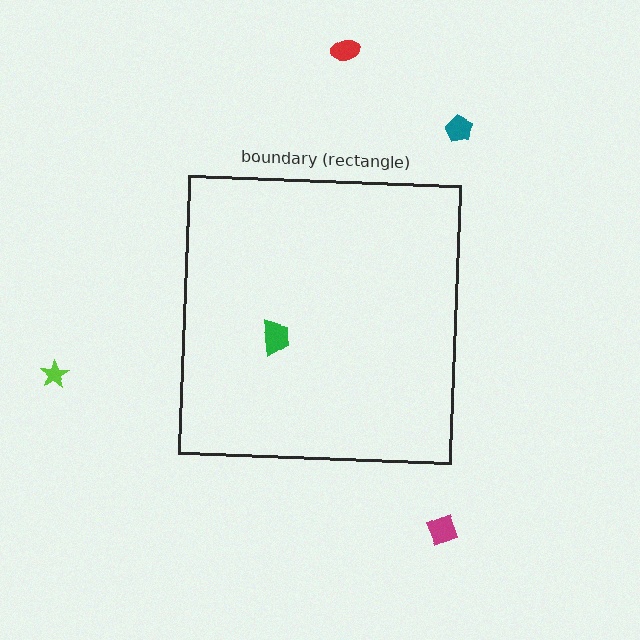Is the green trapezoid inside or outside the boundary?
Inside.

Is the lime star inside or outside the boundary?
Outside.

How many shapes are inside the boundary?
1 inside, 4 outside.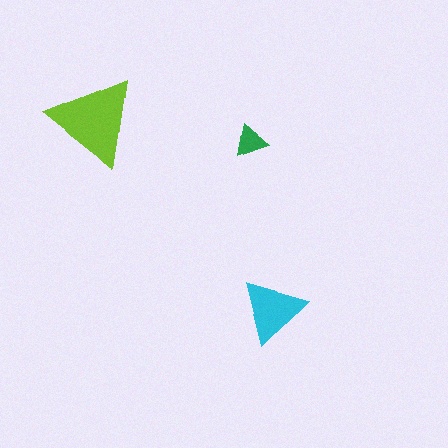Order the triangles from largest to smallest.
the lime one, the cyan one, the green one.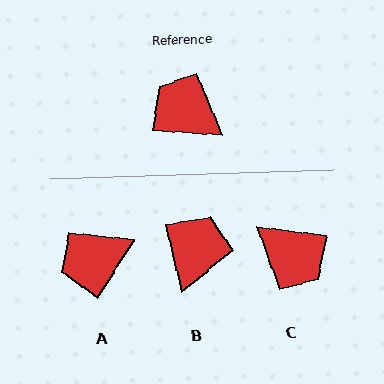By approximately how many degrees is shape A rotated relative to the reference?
Approximately 62 degrees counter-clockwise.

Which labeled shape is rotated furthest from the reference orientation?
C, about 177 degrees away.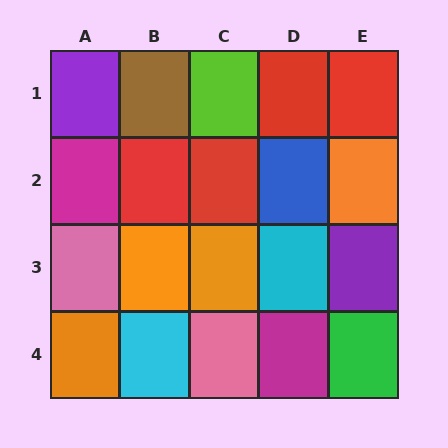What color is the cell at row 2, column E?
Orange.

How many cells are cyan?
2 cells are cyan.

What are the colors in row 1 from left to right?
Purple, brown, lime, red, red.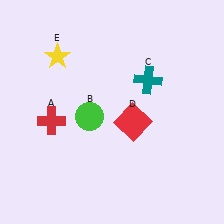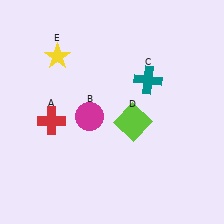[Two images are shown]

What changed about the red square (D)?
In Image 1, D is red. In Image 2, it changed to lime.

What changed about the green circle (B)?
In Image 1, B is green. In Image 2, it changed to magenta.